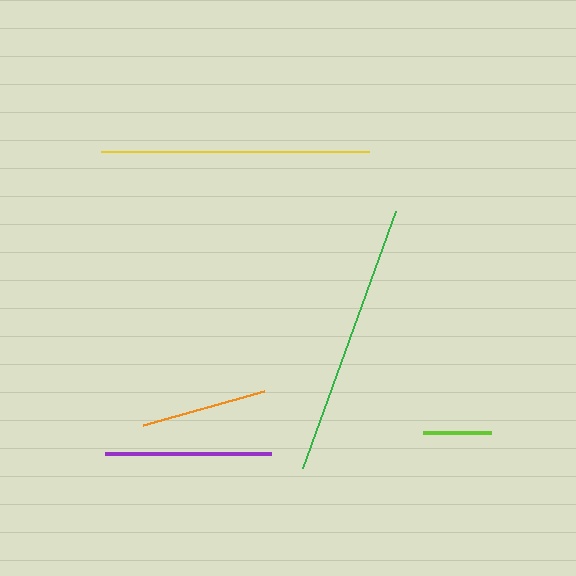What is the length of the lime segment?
The lime segment is approximately 68 pixels long.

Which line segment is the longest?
The green line is the longest at approximately 274 pixels.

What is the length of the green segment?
The green segment is approximately 274 pixels long.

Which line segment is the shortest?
The lime line is the shortest at approximately 68 pixels.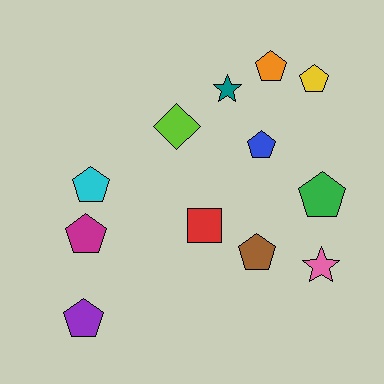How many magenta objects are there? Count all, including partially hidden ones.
There is 1 magenta object.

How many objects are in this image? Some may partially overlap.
There are 12 objects.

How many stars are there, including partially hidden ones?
There are 2 stars.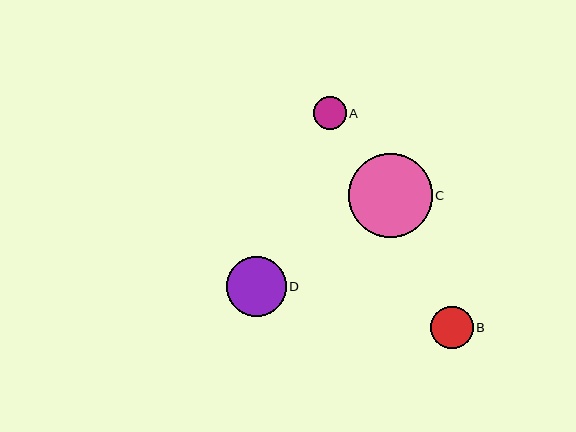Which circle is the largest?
Circle C is the largest with a size of approximately 84 pixels.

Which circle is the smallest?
Circle A is the smallest with a size of approximately 33 pixels.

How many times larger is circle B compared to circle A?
Circle B is approximately 1.3 times the size of circle A.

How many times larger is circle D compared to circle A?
Circle D is approximately 1.8 times the size of circle A.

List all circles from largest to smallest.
From largest to smallest: C, D, B, A.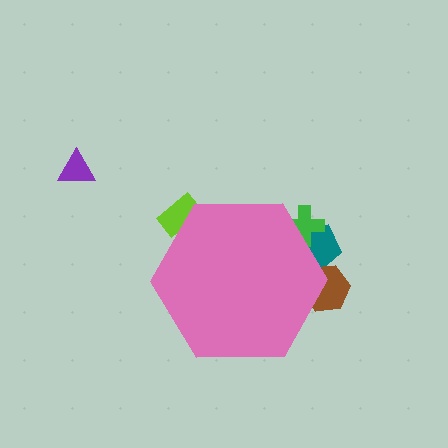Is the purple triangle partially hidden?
No, the purple triangle is fully visible.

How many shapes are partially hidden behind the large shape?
4 shapes are partially hidden.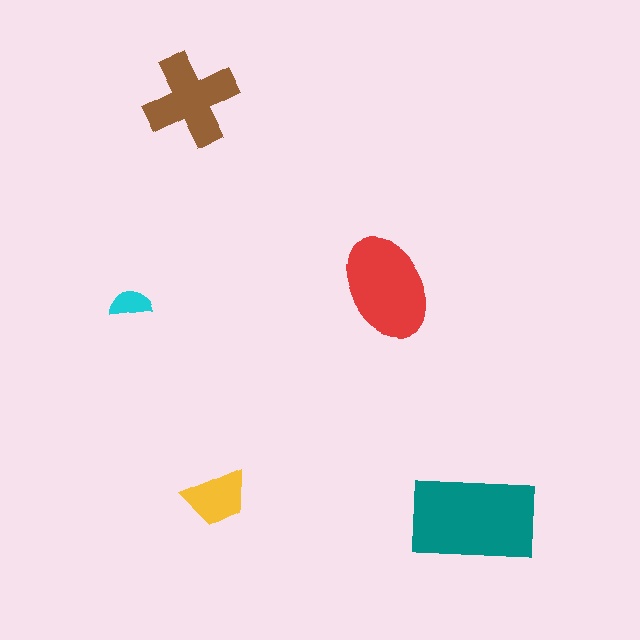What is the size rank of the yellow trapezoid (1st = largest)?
4th.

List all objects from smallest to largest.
The cyan semicircle, the yellow trapezoid, the brown cross, the red ellipse, the teal rectangle.